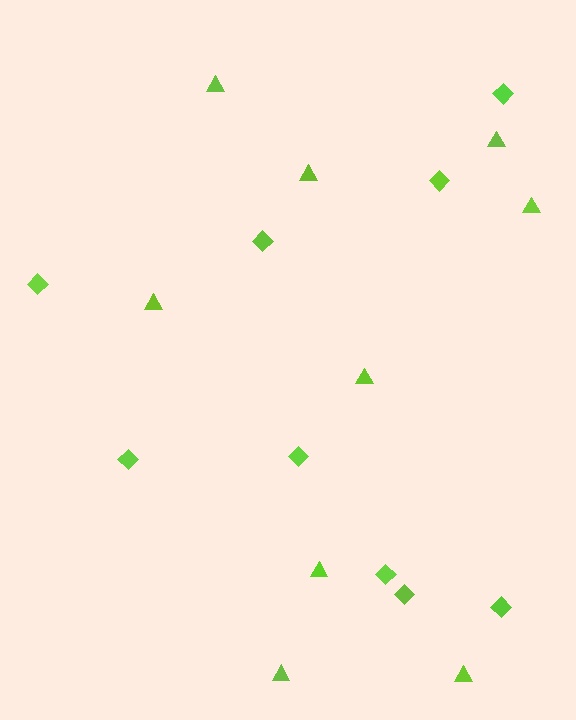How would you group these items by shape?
There are 2 groups: one group of diamonds (9) and one group of triangles (9).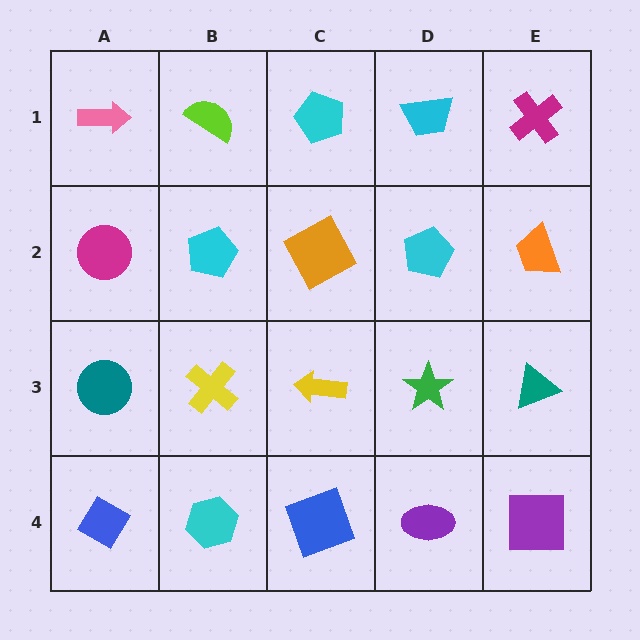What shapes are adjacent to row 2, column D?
A cyan trapezoid (row 1, column D), a green star (row 3, column D), an orange square (row 2, column C), an orange trapezoid (row 2, column E).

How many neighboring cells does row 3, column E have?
3.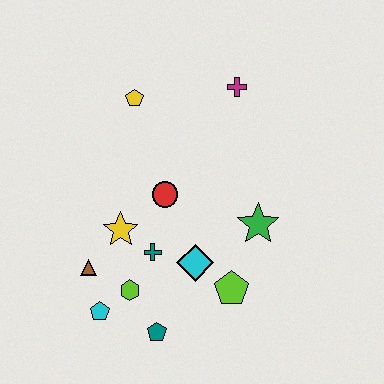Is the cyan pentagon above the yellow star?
No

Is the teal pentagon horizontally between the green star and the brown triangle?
Yes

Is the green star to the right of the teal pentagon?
Yes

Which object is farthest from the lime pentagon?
The yellow pentagon is farthest from the lime pentagon.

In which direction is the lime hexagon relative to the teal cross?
The lime hexagon is below the teal cross.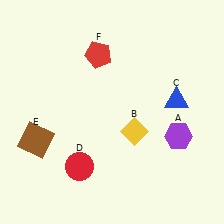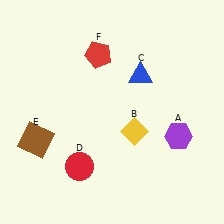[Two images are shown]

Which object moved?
The blue triangle (C) moved left.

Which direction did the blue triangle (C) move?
The blue triangle (C) moved left.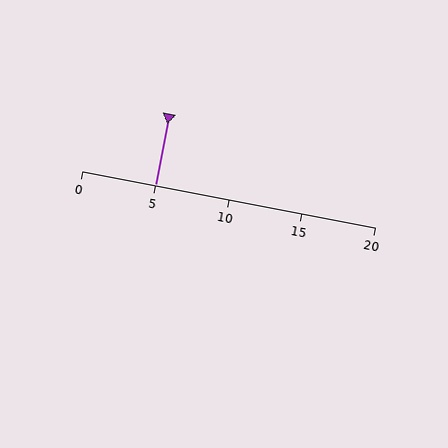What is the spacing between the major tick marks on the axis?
The major ticks are spaced 5 apart.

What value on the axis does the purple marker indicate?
The marker indicates approximately 5.